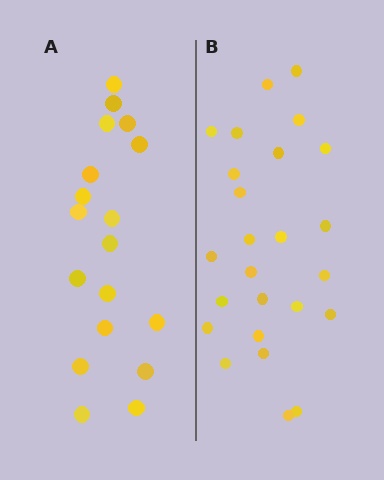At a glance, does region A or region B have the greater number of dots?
Region B (the right region) has more dots.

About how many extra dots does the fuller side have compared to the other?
Region B has roughly 8 or so more dots than region A.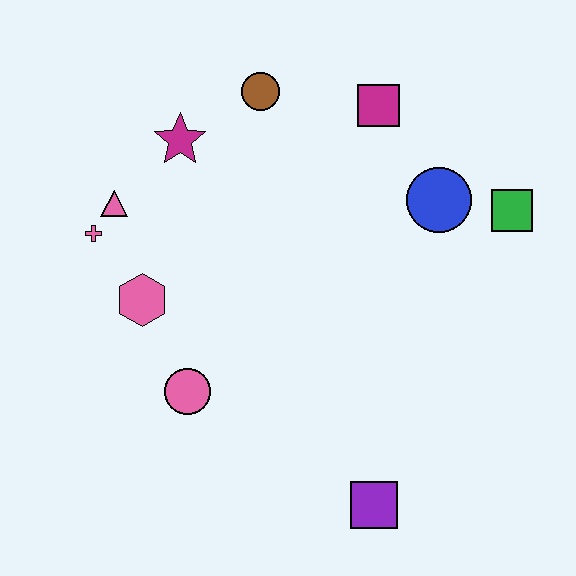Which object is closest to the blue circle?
The green square is closest to the blue circle.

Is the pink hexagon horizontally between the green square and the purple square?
No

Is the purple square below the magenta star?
Yes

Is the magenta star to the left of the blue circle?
Yes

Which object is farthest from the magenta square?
The purple square is farthest from the magenta square.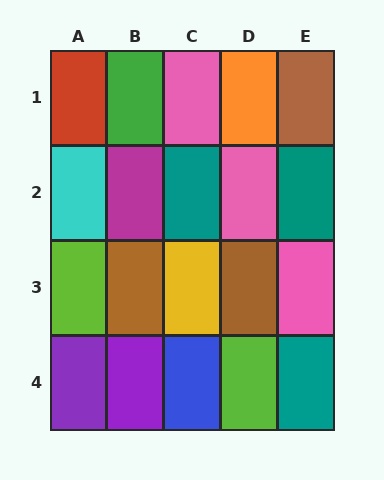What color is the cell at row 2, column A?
Cyan.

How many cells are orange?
1 cell is orange.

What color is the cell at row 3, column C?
Yellow.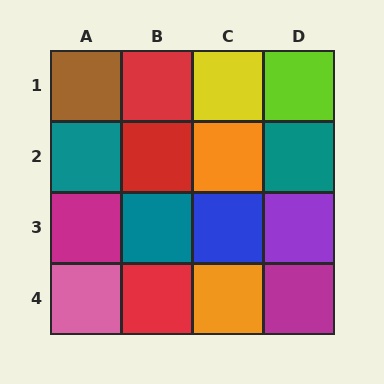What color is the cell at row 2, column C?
Orange.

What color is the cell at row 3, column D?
Purple.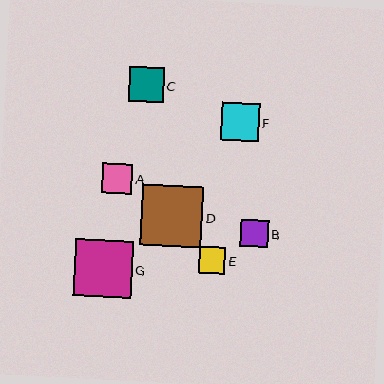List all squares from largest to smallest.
From largest to smallest: D, G, F, C, A, B, E.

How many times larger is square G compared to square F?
Square G is approximately 1.5 times the size of square F.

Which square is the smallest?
Square E is the smallest with a size of approximately 27 pixels.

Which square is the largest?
Square D is the largest with a size of approximately 61 pixels.